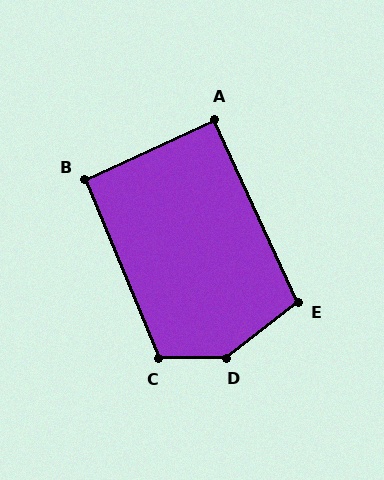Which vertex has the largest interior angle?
D, at approximately 142 degrees.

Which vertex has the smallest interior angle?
A, at approximately 90 degrees.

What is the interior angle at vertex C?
Approximately 112 degrees (obtuse).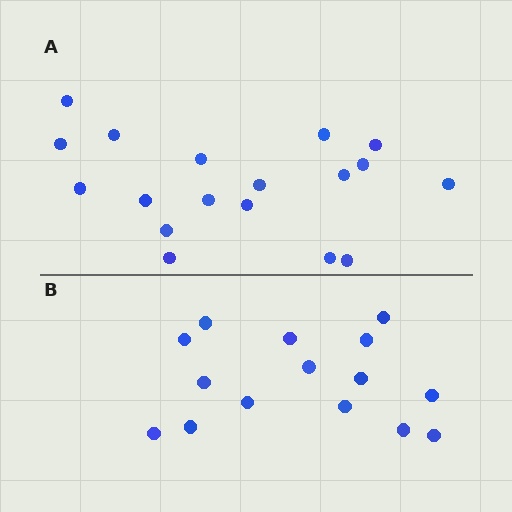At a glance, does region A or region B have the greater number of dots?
Region A (the top region) has more dots.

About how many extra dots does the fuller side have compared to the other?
Region A has just a few more — roughly 2 or 3 more dots than region B.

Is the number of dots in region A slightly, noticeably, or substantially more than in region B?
Region A has only slightly more — the two regions are fairly close. The ratio is roughly 1.2 to 1.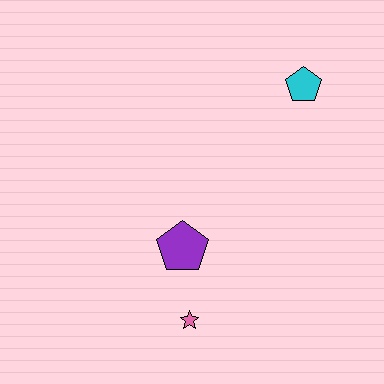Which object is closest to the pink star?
The purple pentagon is closest to the pink star.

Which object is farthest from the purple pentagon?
The cyan pentagon is farthest from the purple pentagon.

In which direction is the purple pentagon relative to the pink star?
The purple pentagon is above the pink star.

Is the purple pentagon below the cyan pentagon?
Yes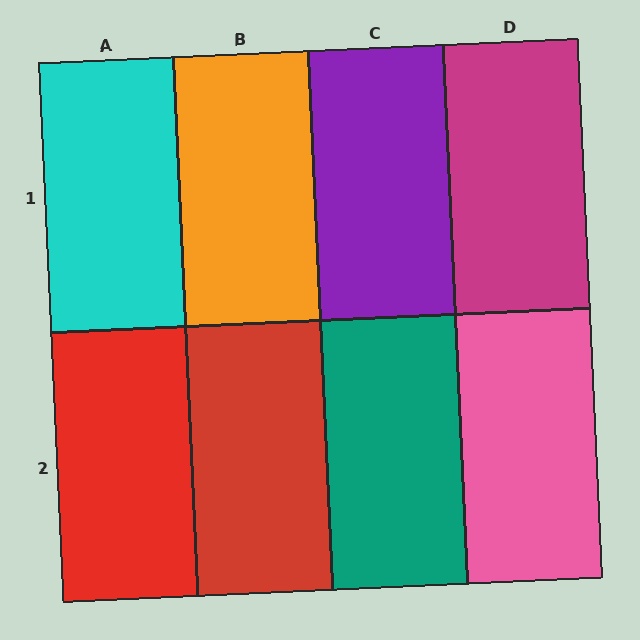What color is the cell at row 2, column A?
Red.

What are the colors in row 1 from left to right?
Cyan, orange, purple, magenta.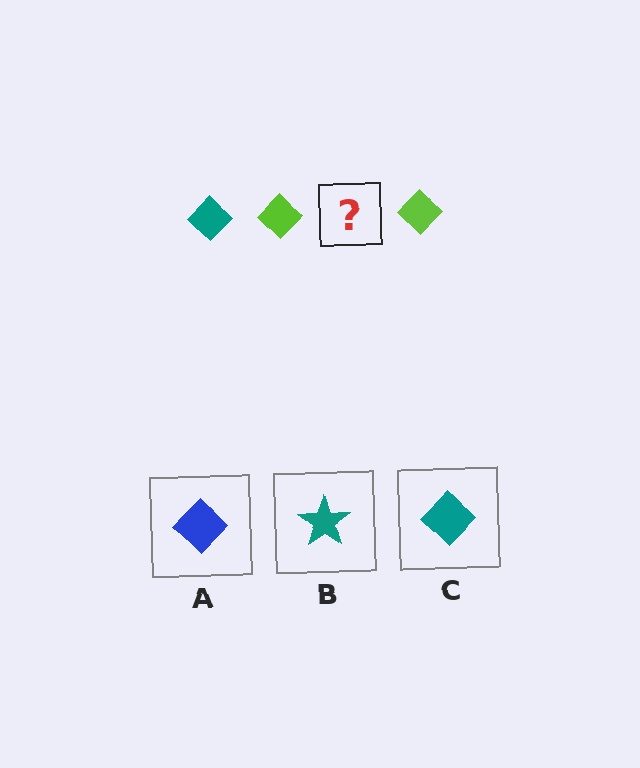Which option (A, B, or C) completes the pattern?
C.